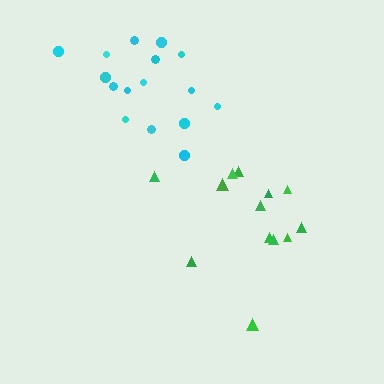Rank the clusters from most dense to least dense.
cyan, green.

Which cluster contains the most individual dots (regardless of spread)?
Cyan (17).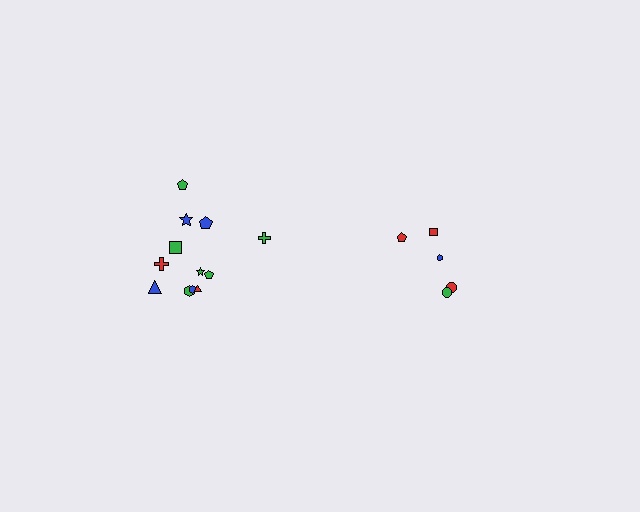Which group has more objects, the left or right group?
The left group.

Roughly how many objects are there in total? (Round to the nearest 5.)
Roughly 15 objects in total.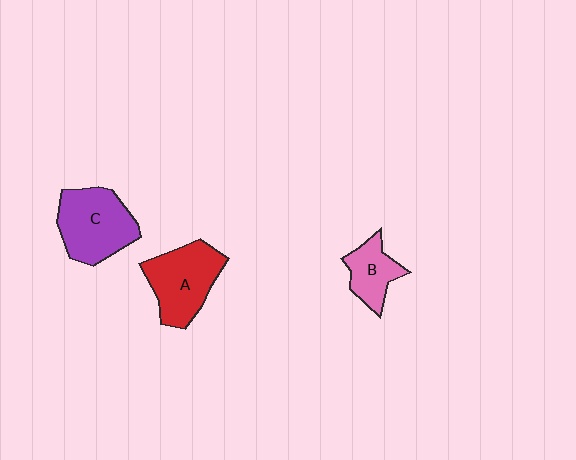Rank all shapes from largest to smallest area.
From largest to smallest: C (purple), A (red), B (pink).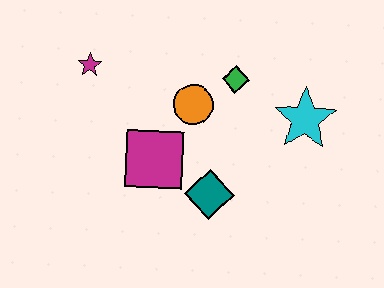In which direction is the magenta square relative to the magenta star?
The magenta square is below the magenta star.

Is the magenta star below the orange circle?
No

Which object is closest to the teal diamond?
The magenta square is closest to the teal diamond.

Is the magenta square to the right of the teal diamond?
No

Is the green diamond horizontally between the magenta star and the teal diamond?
No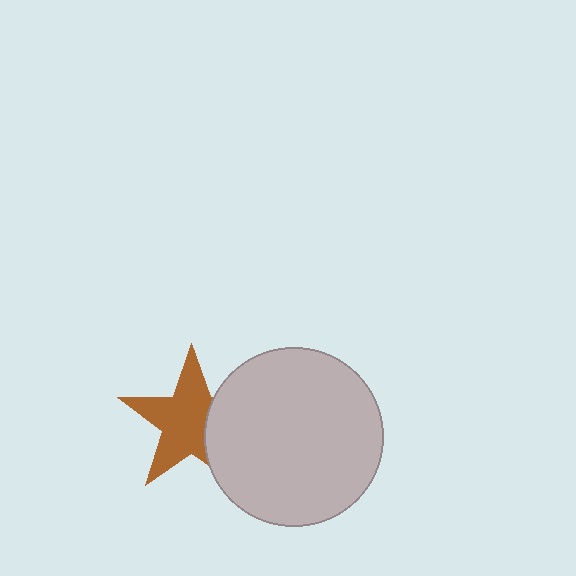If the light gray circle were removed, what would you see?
You would see the complete brown star.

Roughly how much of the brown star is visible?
Most of it is visible (roughly 69%).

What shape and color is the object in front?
The object in front is a light gray circle.